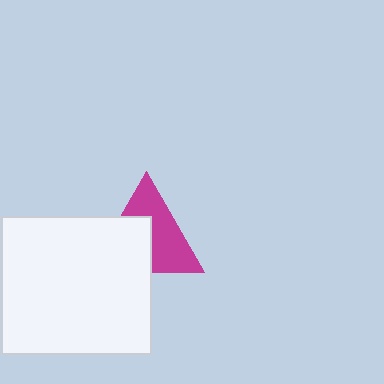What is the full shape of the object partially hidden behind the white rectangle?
The partially hidden object is a magenta triangle.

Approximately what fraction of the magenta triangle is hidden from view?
Roughly 45% of the magenta triangle is hidden behind the white rectangle.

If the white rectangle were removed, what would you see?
You would see the complete magenta triangle.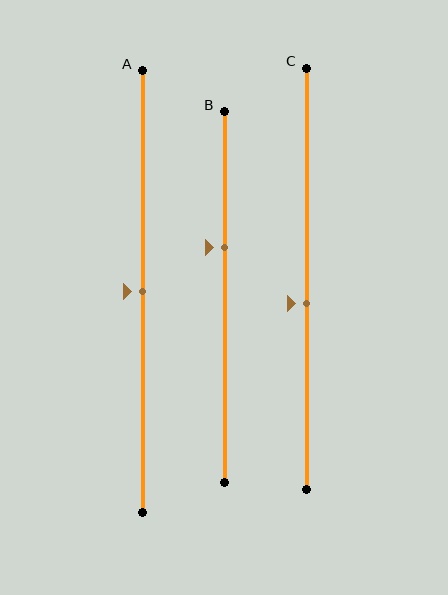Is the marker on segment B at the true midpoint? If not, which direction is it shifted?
No, the marker on segment B is shifted upward by about 14% of the segment length.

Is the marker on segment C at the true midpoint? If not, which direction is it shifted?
No, the marker on segment C is shifted downward by about 6% of the segment length.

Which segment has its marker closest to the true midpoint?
Segment A has its marker closest to the true midpoint.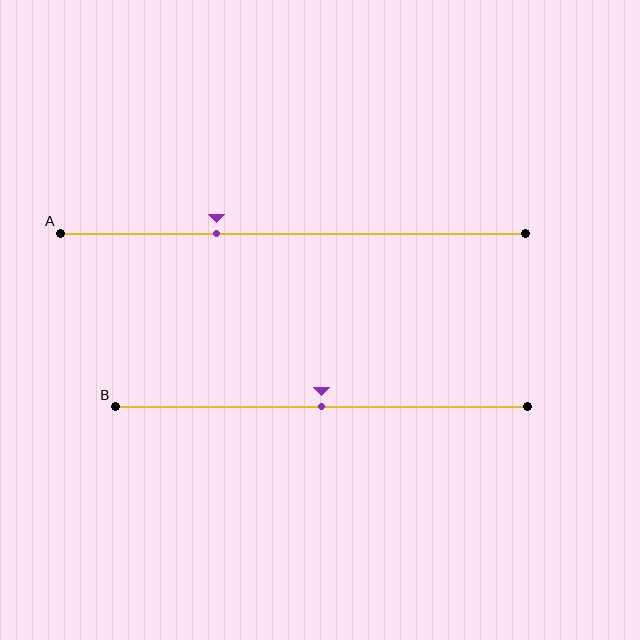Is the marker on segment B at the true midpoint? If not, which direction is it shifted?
Yes, the marker on segment B is at the true midpoint.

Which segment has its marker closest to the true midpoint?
Segment B has its marker closest to the true midpoint.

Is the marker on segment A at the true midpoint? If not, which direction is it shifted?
No, the marker on segment A is shifted to the left by about 16% of the segment length.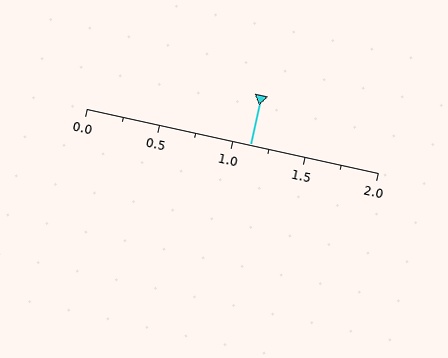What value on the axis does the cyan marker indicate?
The marker indicates approximately 1.12.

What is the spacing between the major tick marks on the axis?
The major ticks are spaced 0.5 apart.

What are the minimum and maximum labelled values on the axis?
The axis runs from 0.0 to 2.0.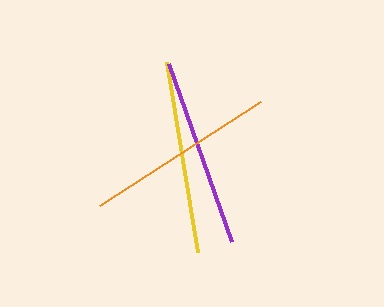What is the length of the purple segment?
The purple segment is approximately 189 pixels long.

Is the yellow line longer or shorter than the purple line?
The yellow line is longer than the purple line.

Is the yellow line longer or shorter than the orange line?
The yellow line is longer than the orange line.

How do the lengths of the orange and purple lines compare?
The orange and purple lines are approximately the same length.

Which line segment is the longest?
The yellow line is the longest at approximately 193 pixels.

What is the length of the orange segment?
The orange segment is approximately 192 pixels long.